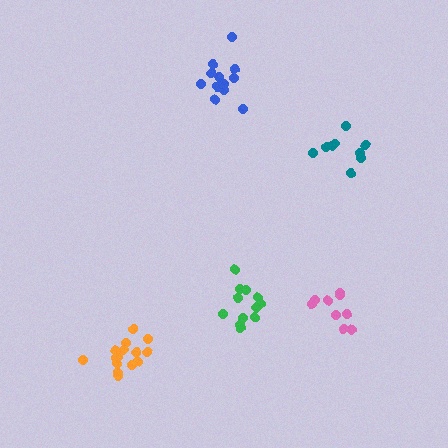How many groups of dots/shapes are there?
There are 5 groups.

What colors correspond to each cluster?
The clusters are colored: green, orange, blue, teal, pink.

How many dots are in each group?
Group 1: 12 dots, Group 2: 15 dots, Group 3: 12 dots, Group 4: 9 dots, Group 5: 9 dots (57 total).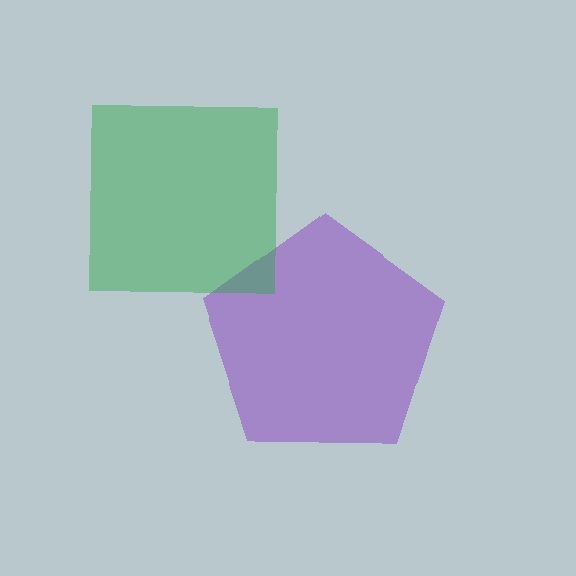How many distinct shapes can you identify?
There are 2 distinct shapes: a purple pentagon, a green square.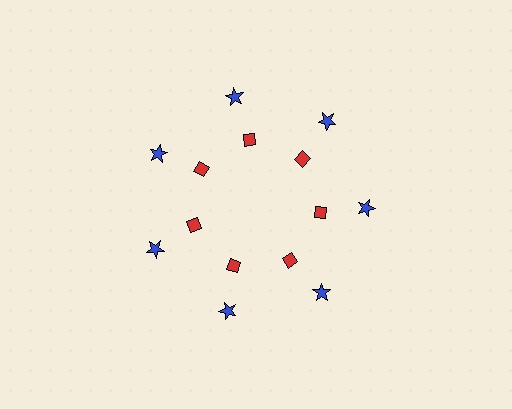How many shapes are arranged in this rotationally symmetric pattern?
There are 14 shapes, arranged in 7 groups of 2.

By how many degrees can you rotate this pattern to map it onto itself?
The pattern maps onto itself every 51 degrees of rotation.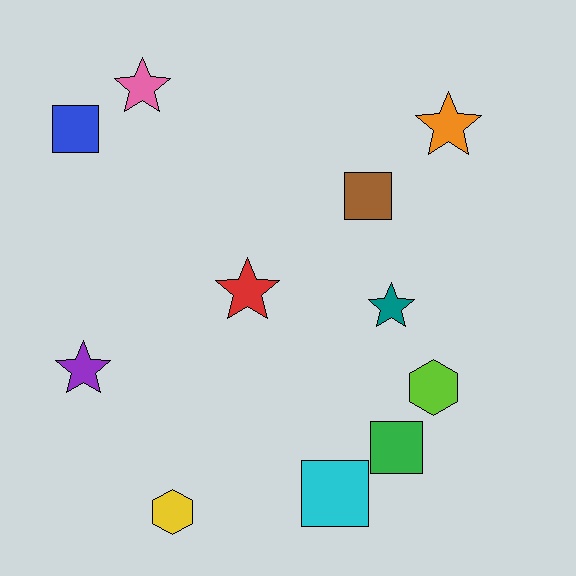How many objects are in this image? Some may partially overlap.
There are 11 objects.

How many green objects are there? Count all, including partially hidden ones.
There is 1 green object.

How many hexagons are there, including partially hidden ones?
There are 2 hexagons.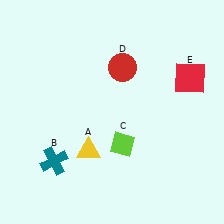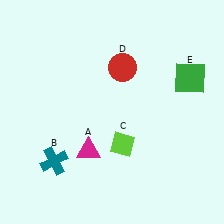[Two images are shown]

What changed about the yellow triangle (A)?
In Image 1, A is yellow. In Image 2, it changed to magenta.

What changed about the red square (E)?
In Image 1, E is red. In Image 2, it changed to green.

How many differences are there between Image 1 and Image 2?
There are 2 differences between the two images.